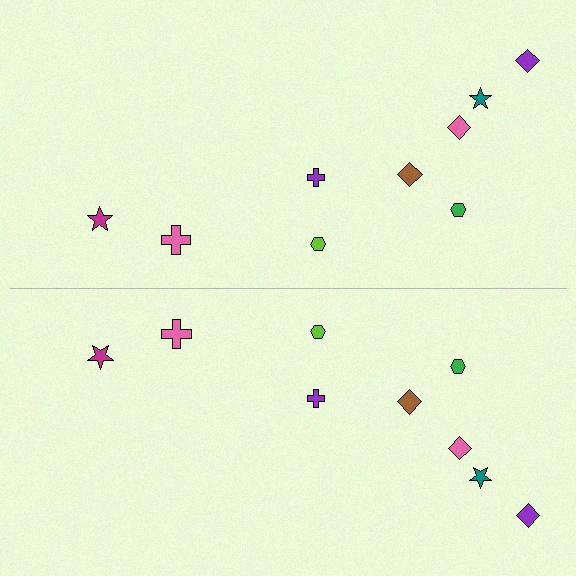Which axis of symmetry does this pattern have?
The pattern has a horizontal axis of symmetry running through the center of the image.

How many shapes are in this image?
There are 18 shapes in this image.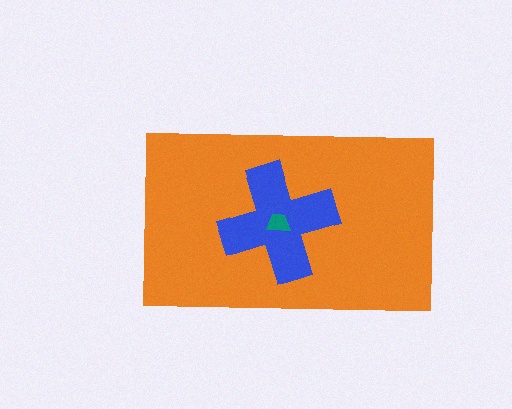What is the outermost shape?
The orange rectangle.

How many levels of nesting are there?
3.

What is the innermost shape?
The teal trapezoid.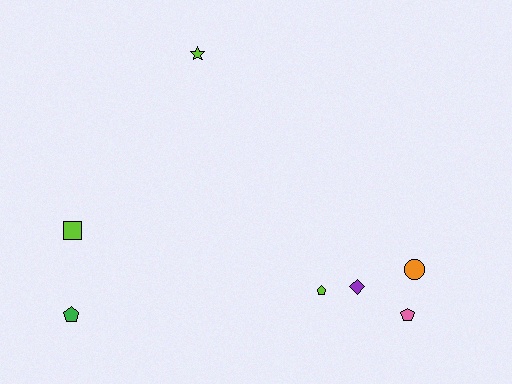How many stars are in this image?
There is 1 star.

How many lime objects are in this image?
There are 3 lime objects.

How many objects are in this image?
There are 7 objects.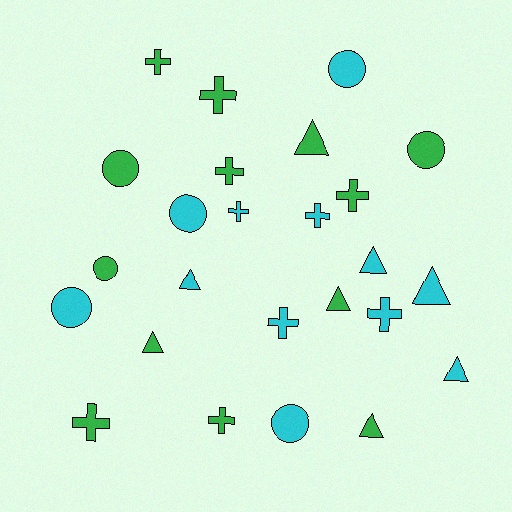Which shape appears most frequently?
Cross, with 10 objects.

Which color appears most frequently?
Green, with 13 objects.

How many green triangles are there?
There are 4 green triangles.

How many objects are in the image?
There are 25 objects.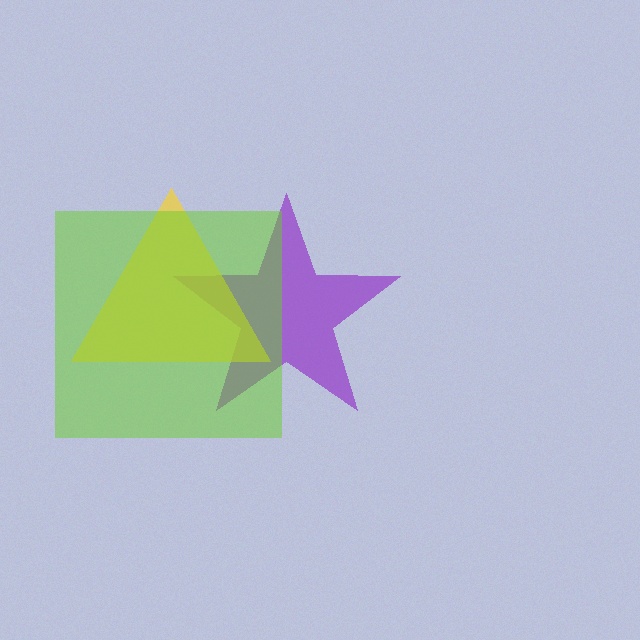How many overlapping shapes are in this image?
There are 3 overlapping shapes in the image.